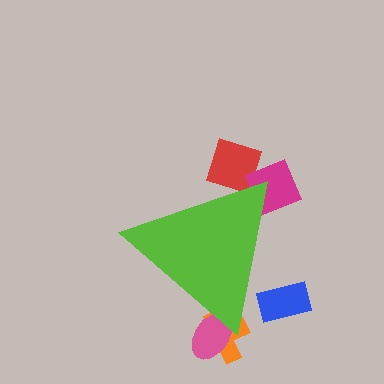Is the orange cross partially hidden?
Yes, the orange cross is partially hidden behind the lime triangle.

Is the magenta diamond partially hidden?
Yes, the magenta diamond is partially hidden behind the lime triangle.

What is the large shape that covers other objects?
A lime triangle.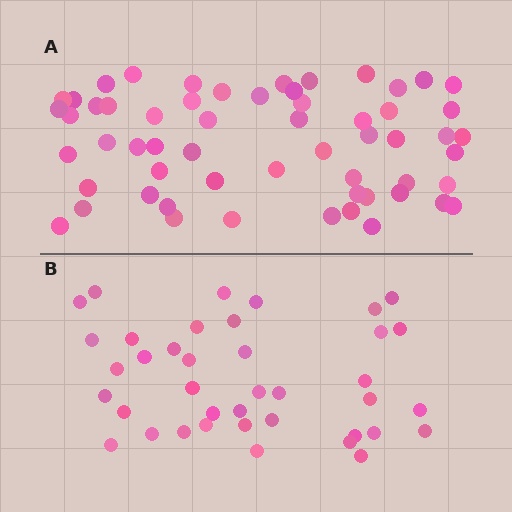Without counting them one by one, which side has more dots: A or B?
Region A (the top region) has more dots.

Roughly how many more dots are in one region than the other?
Region A has approximately 20 more dots than region B.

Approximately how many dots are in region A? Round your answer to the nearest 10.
About 60 dots. (The exact count is 58, which rounds to 60.)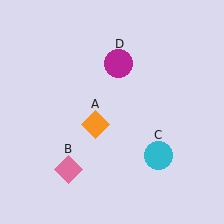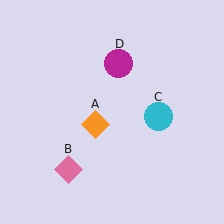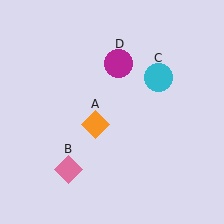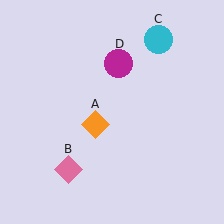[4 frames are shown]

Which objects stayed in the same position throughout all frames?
Orange diamond (object A) and pink diamond (object B) and magenta circle (object D) remained stationary.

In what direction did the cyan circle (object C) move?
The cyan circle (object C) moved up.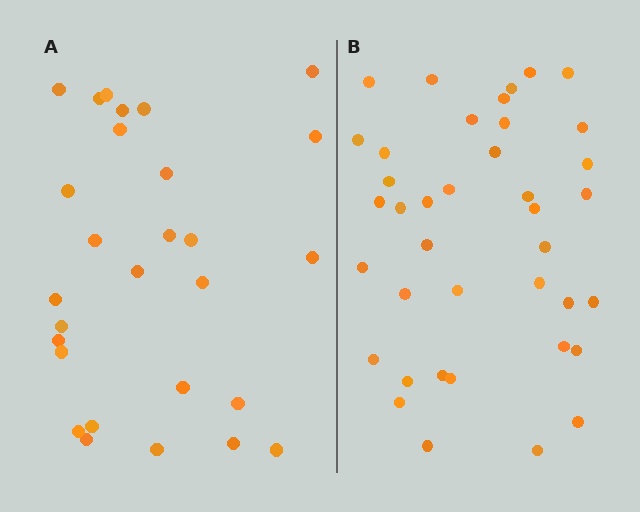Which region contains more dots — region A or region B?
Region B (the right region) has more dots.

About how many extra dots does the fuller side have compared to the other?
Region B has roughly 12 or so more dots than region A.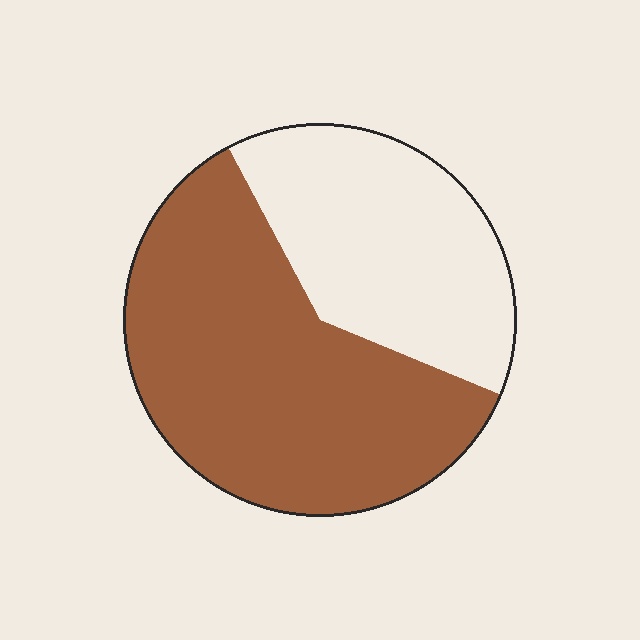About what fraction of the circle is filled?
About three fifths (3/5).